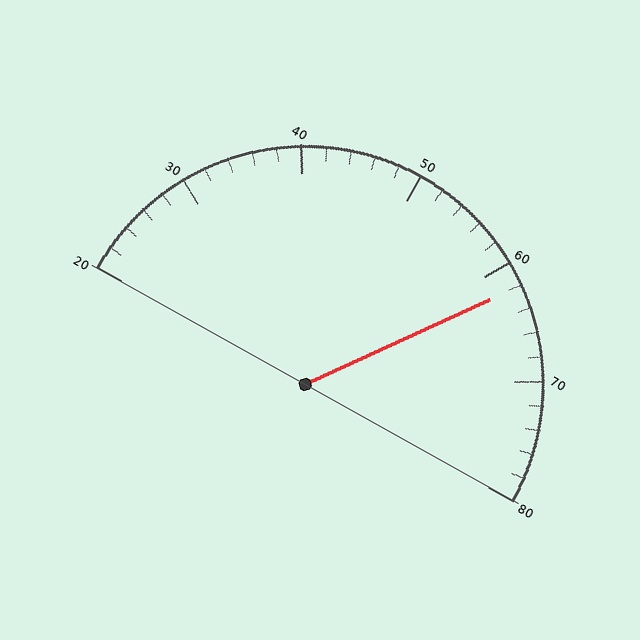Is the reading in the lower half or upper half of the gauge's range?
The reading is in the upper half of the range (20 to 80).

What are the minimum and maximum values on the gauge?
The gauge ranges from 20 to 80.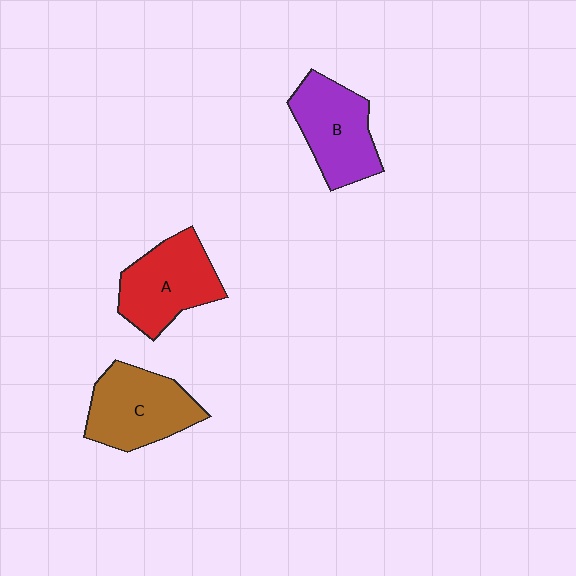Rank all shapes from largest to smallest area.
From largest to smallest: C (brown), A (red), B (purple).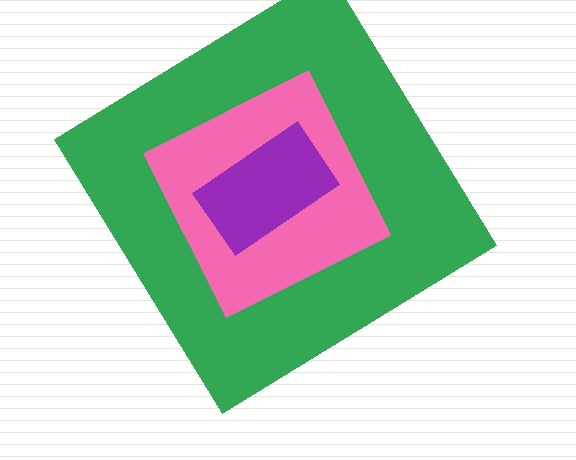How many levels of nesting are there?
3.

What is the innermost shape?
The purple rectangle.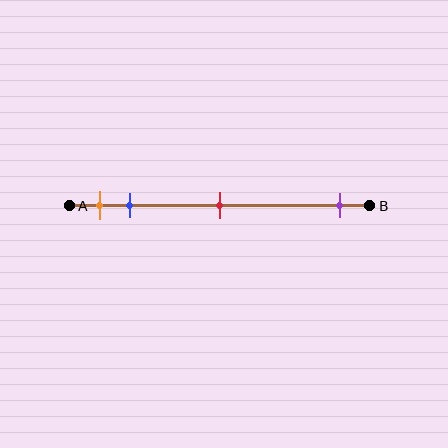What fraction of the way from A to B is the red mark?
The red mark is approximately 50% (0.5) of the way from A to B.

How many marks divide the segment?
There are 4 marks dividing the segment.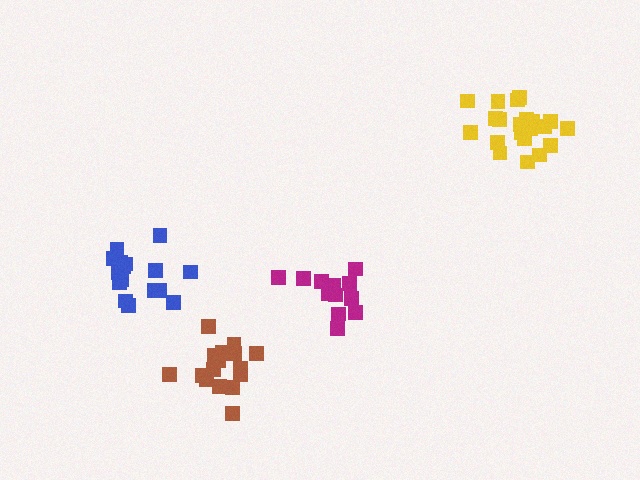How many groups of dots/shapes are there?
There are 4 groups.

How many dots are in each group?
Group 1: 16 dots, Group 2: 17 dots, Group 3: 21 dots, Group 4: 15 dots (69 total).